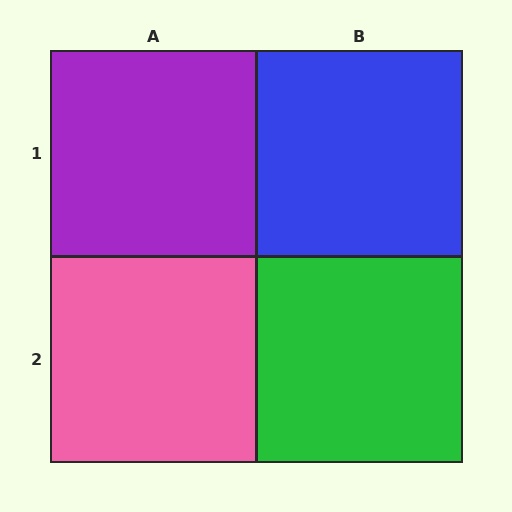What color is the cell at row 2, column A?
Pink.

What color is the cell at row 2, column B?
Green.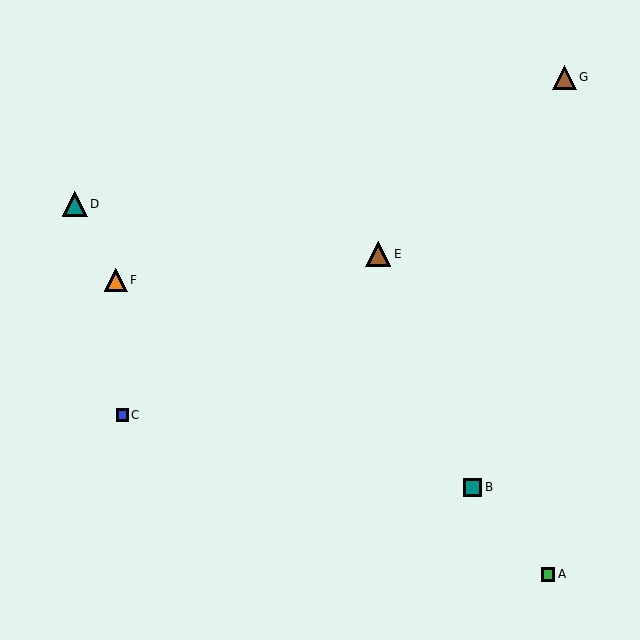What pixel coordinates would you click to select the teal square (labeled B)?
Click at (473, 487) to select the teal square B.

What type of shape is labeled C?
Shape C is a blue square.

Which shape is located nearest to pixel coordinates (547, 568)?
The green square (labeled A) at (548, 574) is nearest to that location.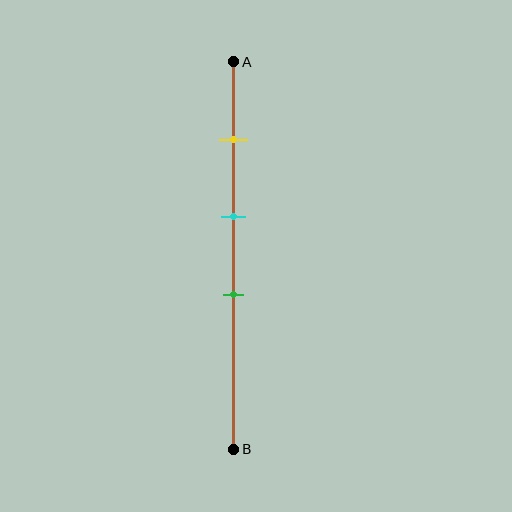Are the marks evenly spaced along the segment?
Yes, the marks are approximately evenly spaced.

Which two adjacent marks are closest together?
The cyan and green marks are the closest adjacent pair.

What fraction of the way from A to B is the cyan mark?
The cyan mark is approximately 40% (0.4) of the way from A to B.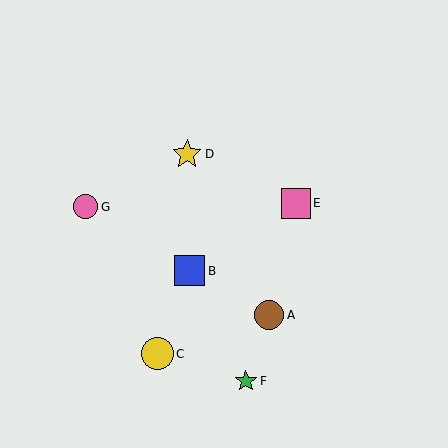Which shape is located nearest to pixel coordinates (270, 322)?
The brown circle (labeled A) at (269, 315) is nearest to that location.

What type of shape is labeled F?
Shape F is a green star.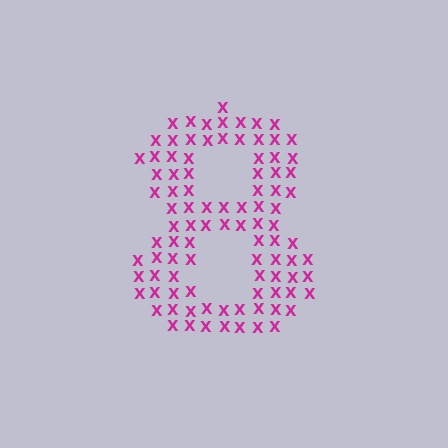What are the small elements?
The small elements are letter X's.